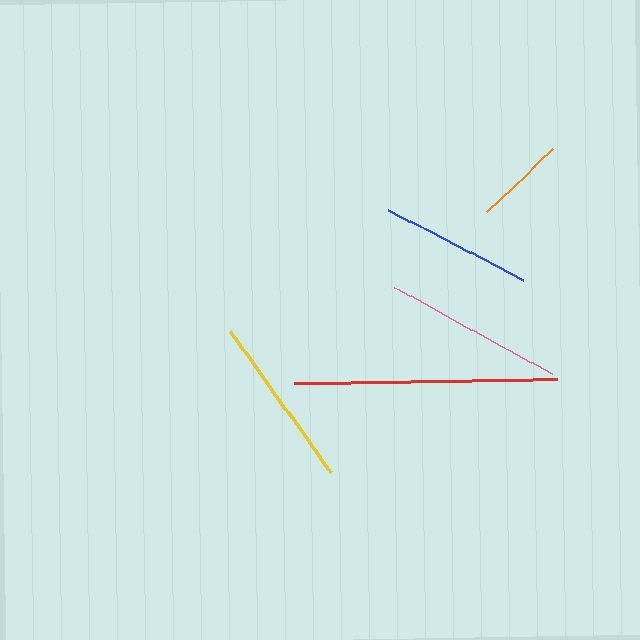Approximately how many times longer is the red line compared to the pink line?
The red line is approximately 1.5 times the length of the pink line.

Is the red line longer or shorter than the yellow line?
The red line is longer than the yellow line.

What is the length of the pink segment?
The pink segment is approximately 179 pixels long.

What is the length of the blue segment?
The blue segment is approximately 152 pixels long.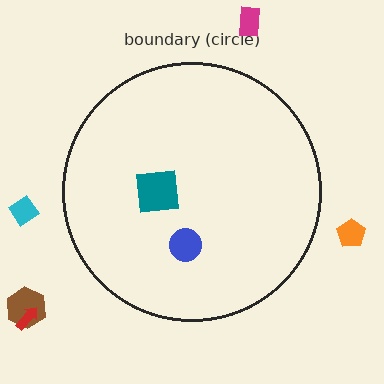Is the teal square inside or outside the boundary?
Inside.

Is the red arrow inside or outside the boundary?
Outside.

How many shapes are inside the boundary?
2 inside, 5 outside.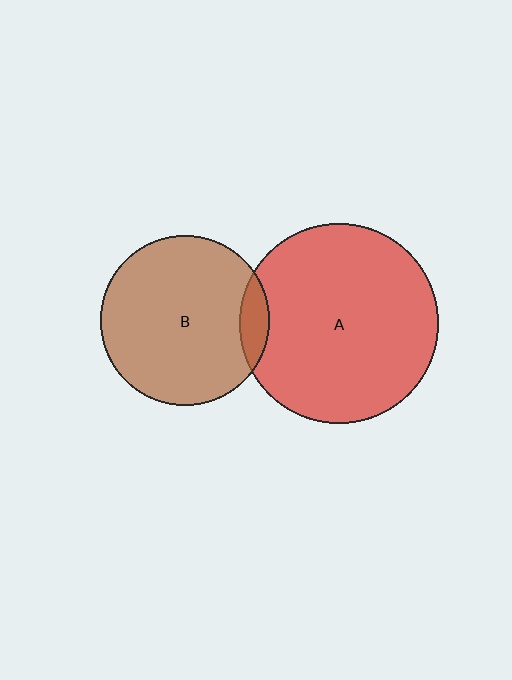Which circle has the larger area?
Circle A (red).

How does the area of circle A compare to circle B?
Approximately 1.4 times.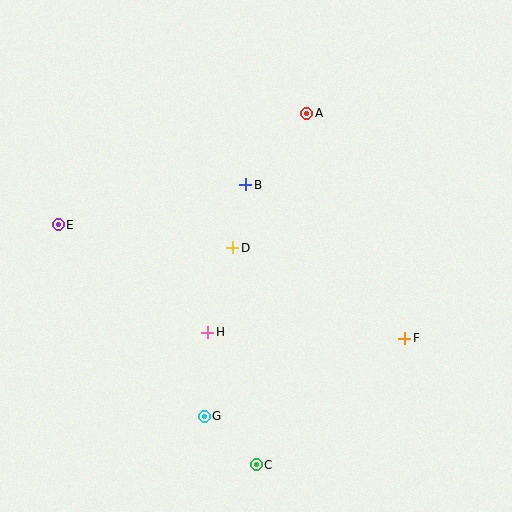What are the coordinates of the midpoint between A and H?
The midpoint between A and H is at (257, 223).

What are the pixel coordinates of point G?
Point G is at (204, 416).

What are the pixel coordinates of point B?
Point B is at (246, 185).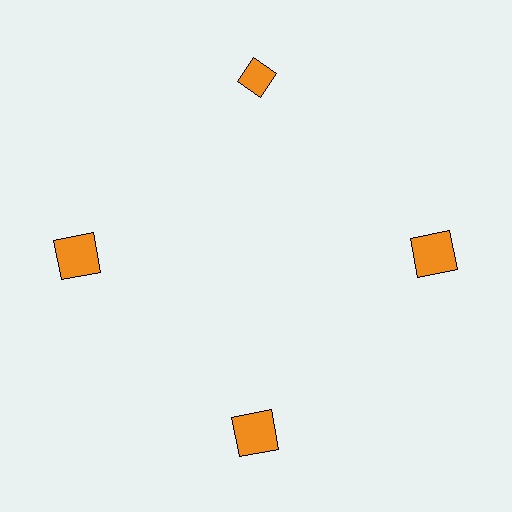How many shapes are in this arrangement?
There are 4 shapes arranged in a ring pattern.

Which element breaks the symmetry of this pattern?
The orange diamond at roughly the 12 o'clock position breaks the symmetry. All other shapes are orange squares.